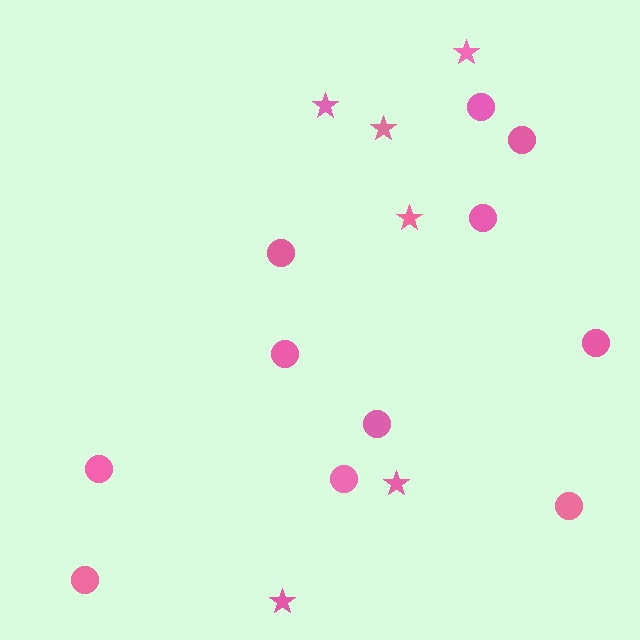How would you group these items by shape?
There are 2 groups: one group of circles (11) and one group of stars (6).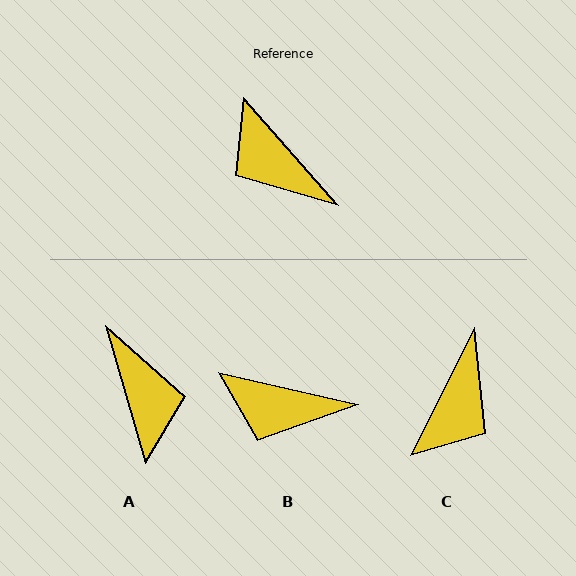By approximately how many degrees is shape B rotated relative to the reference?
Approximately 36 degrees counter-clockwise.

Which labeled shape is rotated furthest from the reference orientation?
A, about 155 degrees away.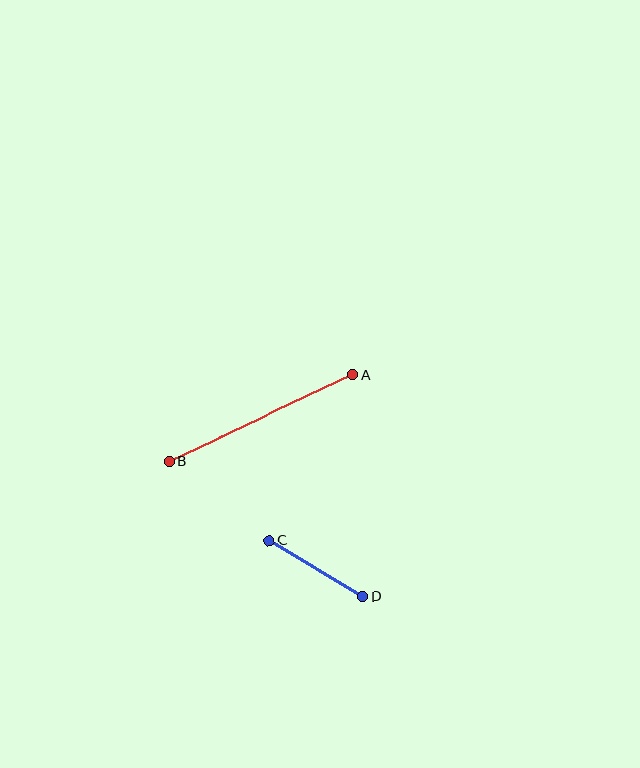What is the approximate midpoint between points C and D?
The midpoint is at approximately (316, 568) pixels.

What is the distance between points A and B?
The distance is approximately 203 pixels.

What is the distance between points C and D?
The distance is approximately 109 pixels.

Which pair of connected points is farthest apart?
Points A and B are farthest apart.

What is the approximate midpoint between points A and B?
The midpoint is at approximately (261, 418) pixels.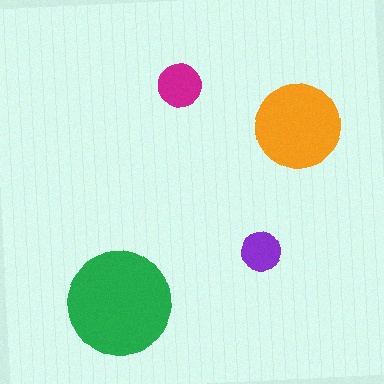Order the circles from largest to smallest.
the green one, the orange one, the magenta one, the purple one.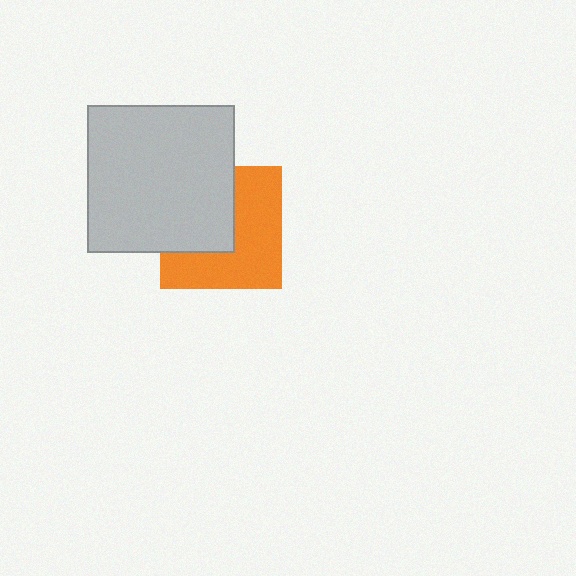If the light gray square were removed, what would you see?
You would see the complete orange square.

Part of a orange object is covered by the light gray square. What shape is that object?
It is a square.